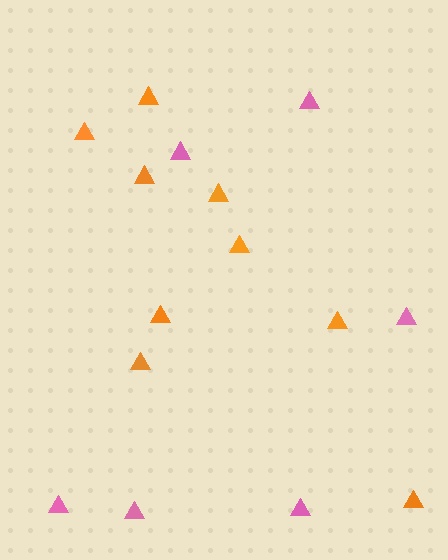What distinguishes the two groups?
There are 2 groups: one group of orange triangles (9) and one group of pink triangles (6).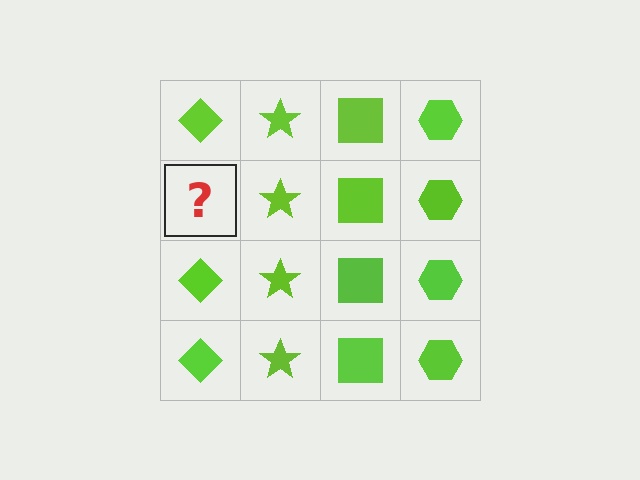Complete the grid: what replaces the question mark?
The question mark should be replaced with a lime diamond.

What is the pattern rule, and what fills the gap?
The rule is that each column has a consistent shape. The gap should be filled with a lime diamond.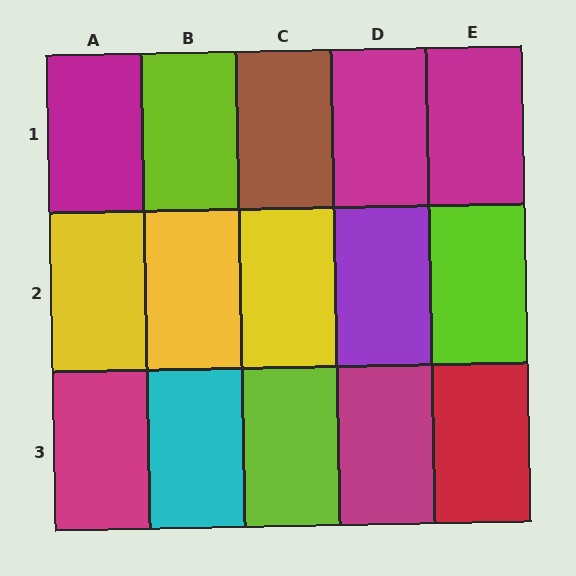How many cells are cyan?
1 cell is cyan.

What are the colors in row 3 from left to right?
Magenta, cyan, lime, magenta, red.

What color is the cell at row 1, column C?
Brown.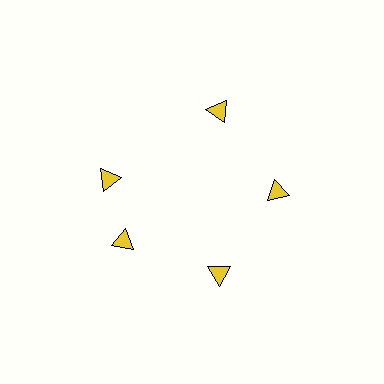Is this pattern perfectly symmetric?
No. The 5 yellow triangles are arranged in a ring, but one element near the 10 o'clock position is rotated out of alignment along the ring, breaking the 5-fold rotational symmetry.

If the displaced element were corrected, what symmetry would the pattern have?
It would have 5-fold rotational symmetry — the pattern would map onto itself every 72 degrees.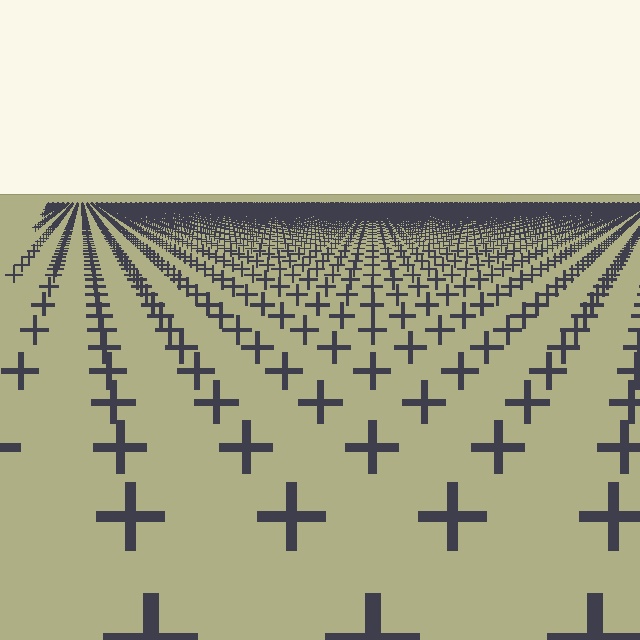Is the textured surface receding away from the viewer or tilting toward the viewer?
The surface is receding away from the viewer. Texture elements get smaller and denser toward the top.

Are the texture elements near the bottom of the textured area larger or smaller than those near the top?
Larger. Near the bottom, elements are closer to the viewer and appear at a bigger on-screen size.